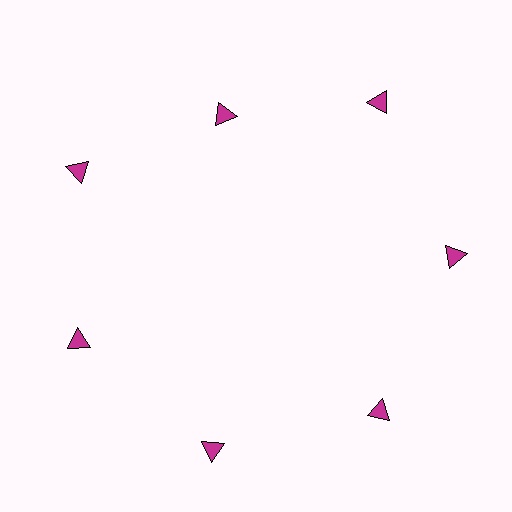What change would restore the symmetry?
The symmetry would be restored by moving it outward, back onto the ring so that all 7 triangles sit at equal angles and equal distance from the center.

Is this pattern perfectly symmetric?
No. The 7 magenta triangles are arranged in a ring, but one element near the 12 o'clock position is pulled inward toward the center, breaking the 7-fold rotational symmetry.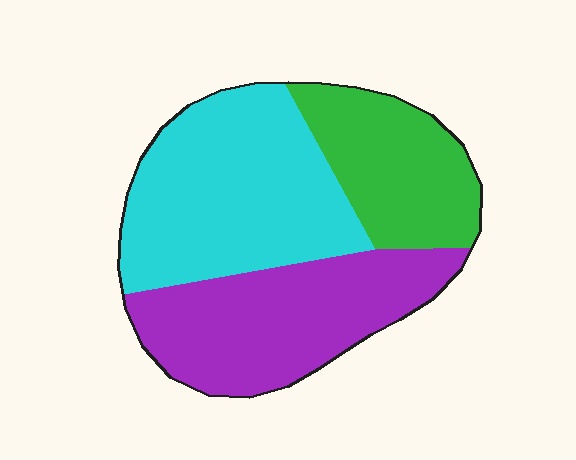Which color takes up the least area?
Green, at roughly 25%.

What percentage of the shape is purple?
Purple takes up about one third (1/3) of the shape.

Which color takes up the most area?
Cyan, at roughly 40%.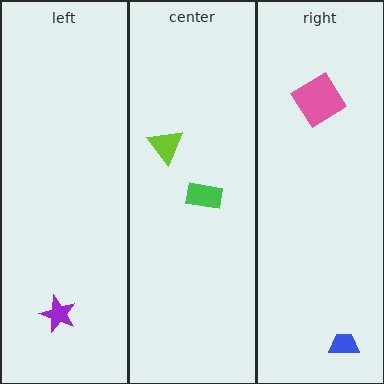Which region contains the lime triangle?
The center region.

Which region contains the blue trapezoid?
The right region.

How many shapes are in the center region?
2.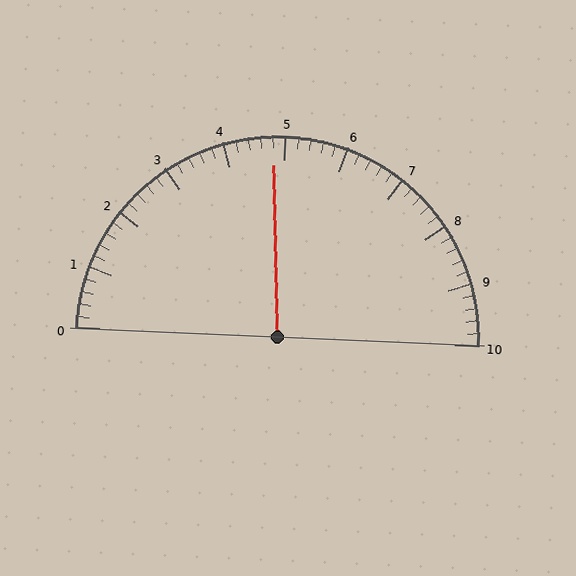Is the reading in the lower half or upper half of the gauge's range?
The reading is in the lower half of the range (0 to 10).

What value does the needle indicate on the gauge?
The needle indicates approximately 4.8.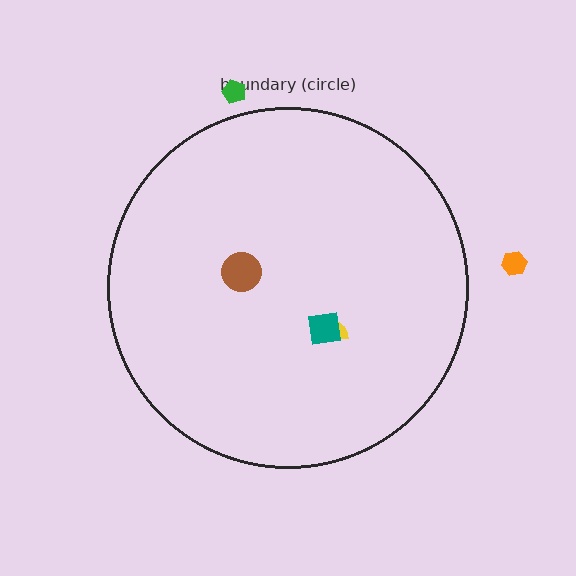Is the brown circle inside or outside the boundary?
Inside.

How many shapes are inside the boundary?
3 inside, 2 outside.